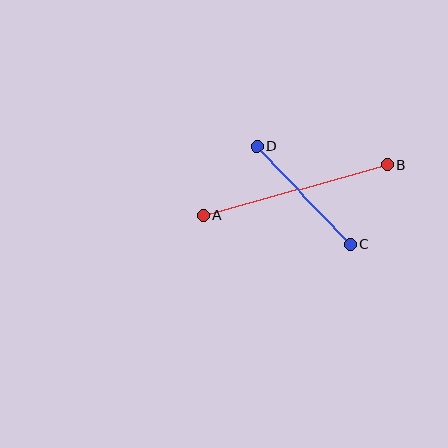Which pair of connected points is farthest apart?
Points A and B are farthest apart.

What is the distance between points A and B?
The distance is approximately 191 pixels.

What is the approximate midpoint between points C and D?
The midpoint is at approximately (304, 195) pixels.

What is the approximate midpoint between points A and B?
The midpoint is at approximately (296, 190) pixels.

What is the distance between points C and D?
The distance is approximately 135 pixels.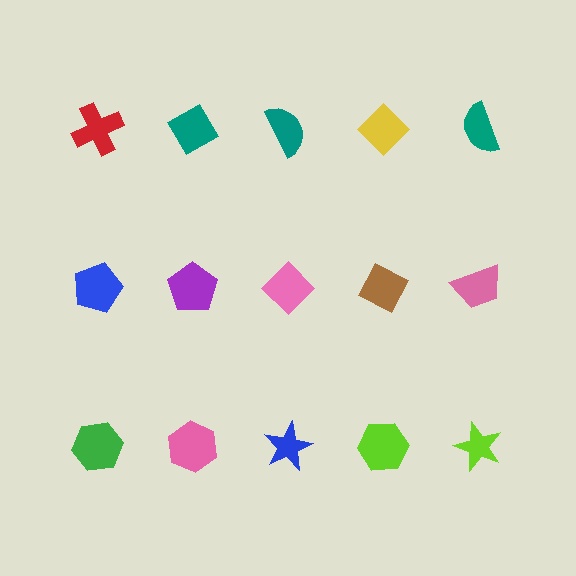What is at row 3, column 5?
A lime star.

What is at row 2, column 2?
A purple pentagon.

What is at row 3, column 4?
A lime hexagon.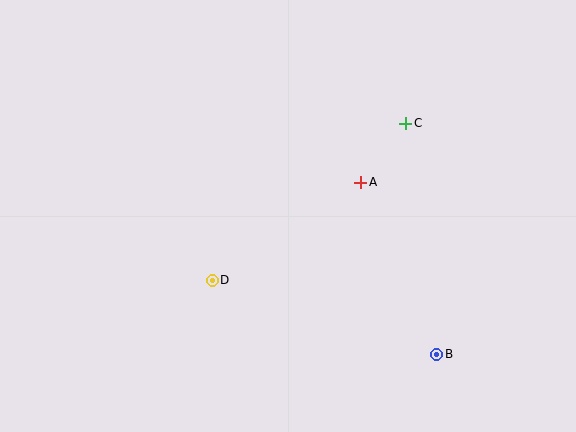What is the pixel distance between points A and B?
The distance between A and B is 188 pixels.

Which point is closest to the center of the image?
Point A at (361, 182) is closest to the center.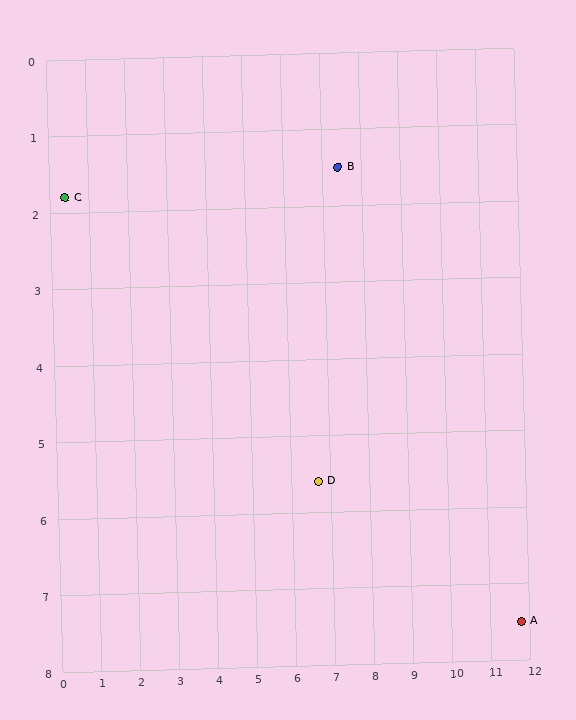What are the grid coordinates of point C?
Point C is at approximately (0.4, 1.8).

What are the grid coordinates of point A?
Point A is at approximately (11.8, 7.5).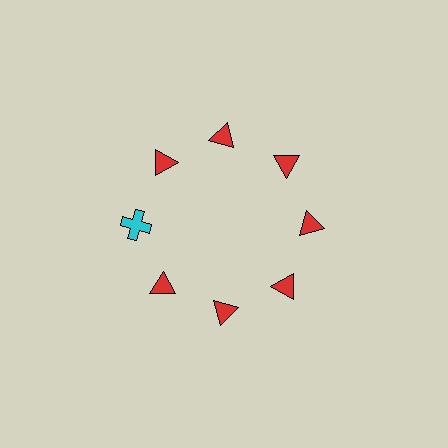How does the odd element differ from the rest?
It differs in both color (cyan instead of red) and shape (cross instead of triangle).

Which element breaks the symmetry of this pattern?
The cyan cross at roughly the 9 o'clock position breaks the symmetry. All other shapes are red triangles.